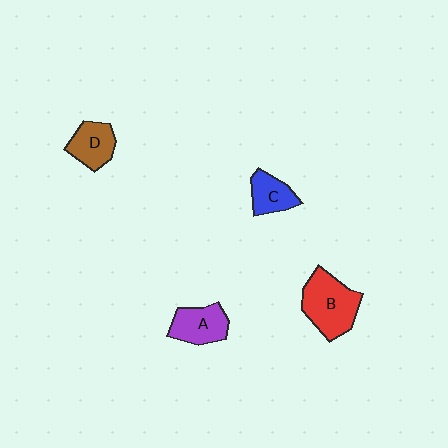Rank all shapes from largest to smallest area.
From largest to smallest: B (red), A (purple), D (brown), C (blue).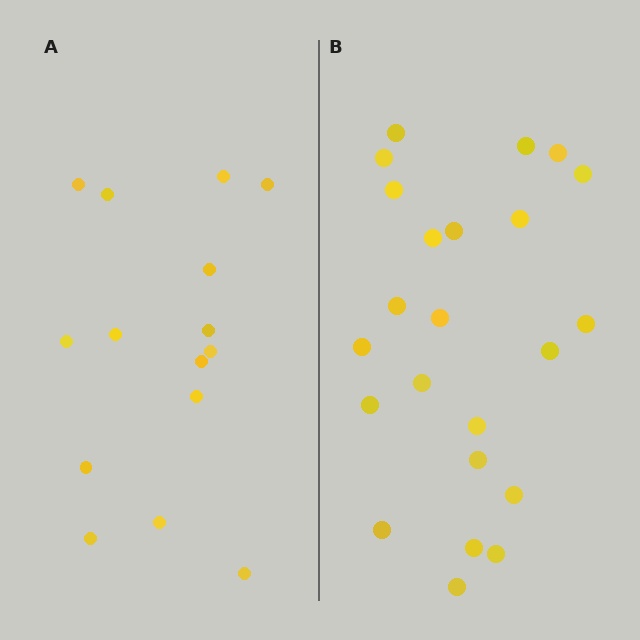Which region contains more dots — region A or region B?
Region B (the right region) has more dots.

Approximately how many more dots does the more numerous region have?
Region B has roughly 8 or so more dots than region A.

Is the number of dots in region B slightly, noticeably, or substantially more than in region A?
Region B has substantially more. The ratio is roughly 1.5 to 1.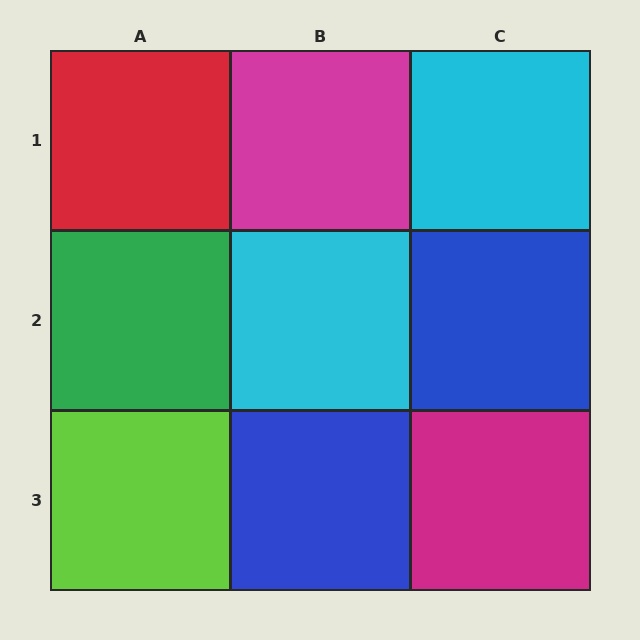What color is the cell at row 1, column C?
Cyan.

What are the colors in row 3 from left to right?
Lime, blue, magenta.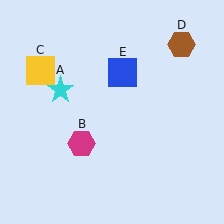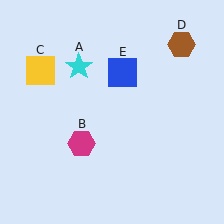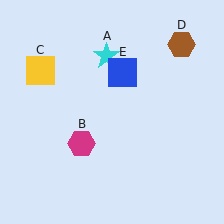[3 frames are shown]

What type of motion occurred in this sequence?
The cyan star (object A) rotated clockwise around the center of the scene.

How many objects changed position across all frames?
1 object changed position: cyan star (object A).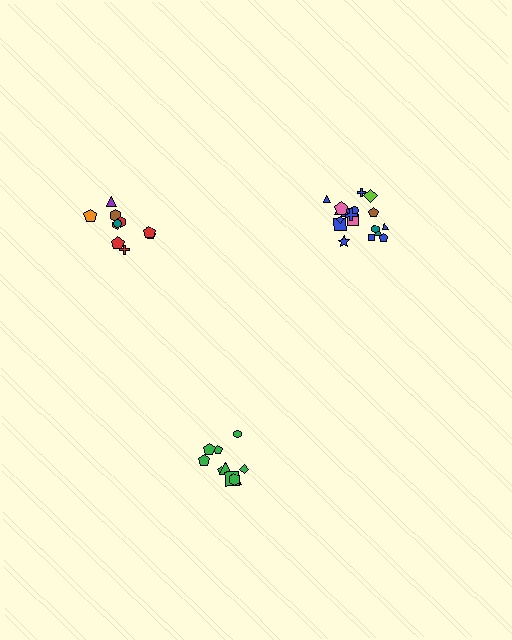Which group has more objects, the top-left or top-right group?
The top-right group.